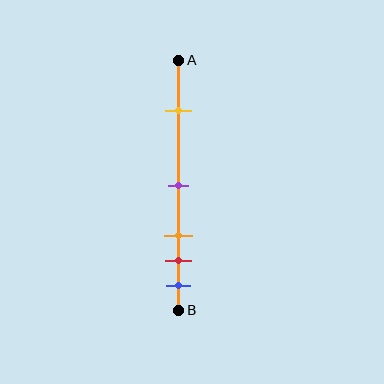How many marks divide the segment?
There are 5 marks dividing the segment.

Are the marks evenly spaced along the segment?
No, the marks are not evenly spaced.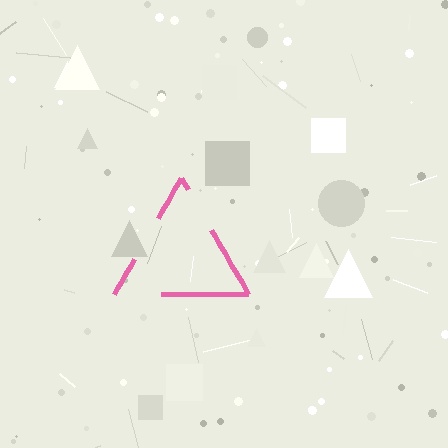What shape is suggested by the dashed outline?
The dashed outline suggests a triangle.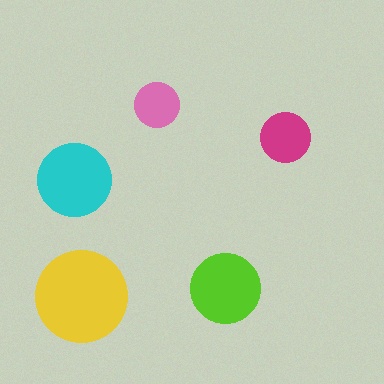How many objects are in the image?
There are 5 objects in the image.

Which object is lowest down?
The yellow circle is bottommost.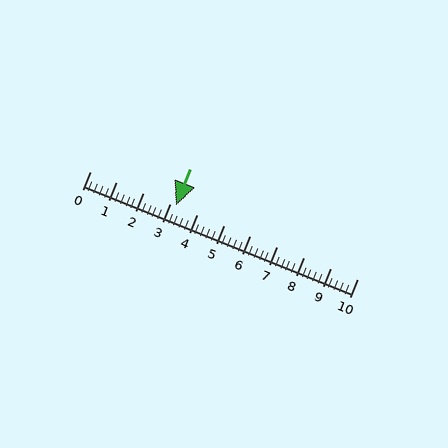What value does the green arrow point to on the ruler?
The green arrow points to approximately 3.2.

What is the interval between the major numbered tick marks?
The major tick marks are spaced 1 units apart.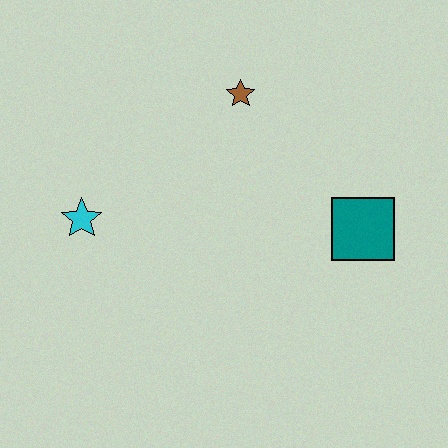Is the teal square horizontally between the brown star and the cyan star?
No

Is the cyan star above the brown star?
No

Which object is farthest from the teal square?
The cyan star is farthest from the teal square.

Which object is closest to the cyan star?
The brown star is closest to the cyan star.